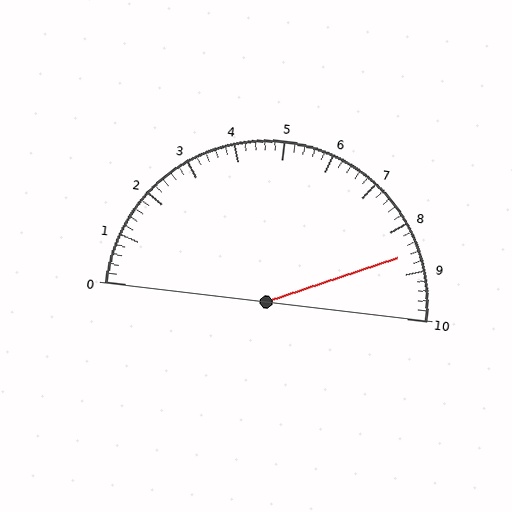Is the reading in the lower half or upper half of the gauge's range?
The reading is in the upper half of the range (0 to 10).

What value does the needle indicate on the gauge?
The needle indicates approximately 8.6.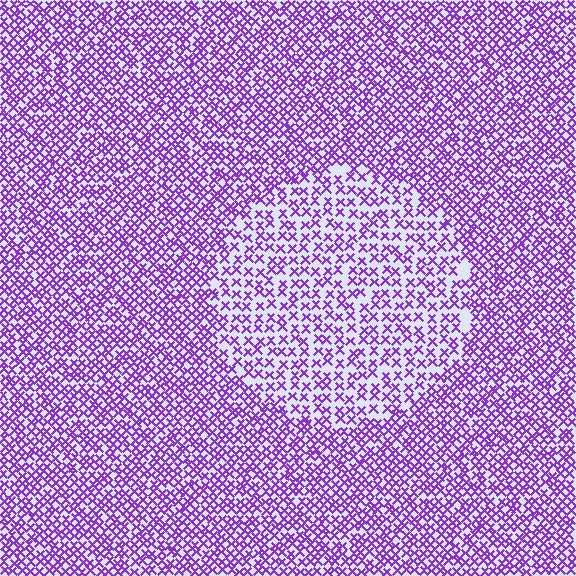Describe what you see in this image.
The image contains small purple elements arranged at two different densities. A circle-shaped region is visible where the elements are less densely packed than the surrounding area.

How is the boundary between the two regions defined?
The boundary is defined by a change in element density (approximately 1.7x ratio). All elements are the same color, size, and shape.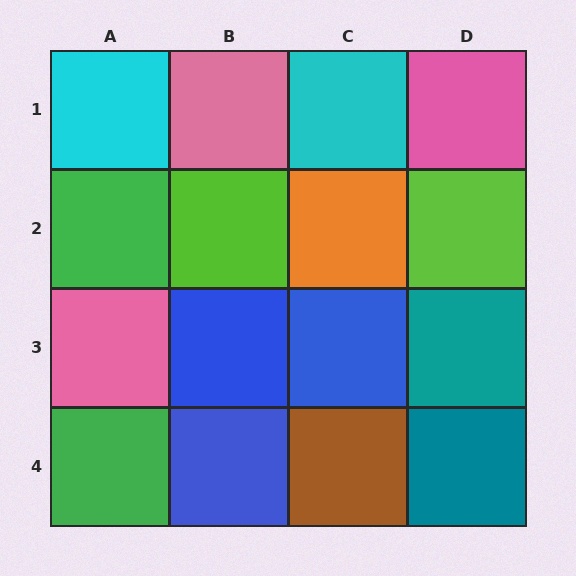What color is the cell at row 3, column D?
Teal.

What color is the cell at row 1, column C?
Cyan.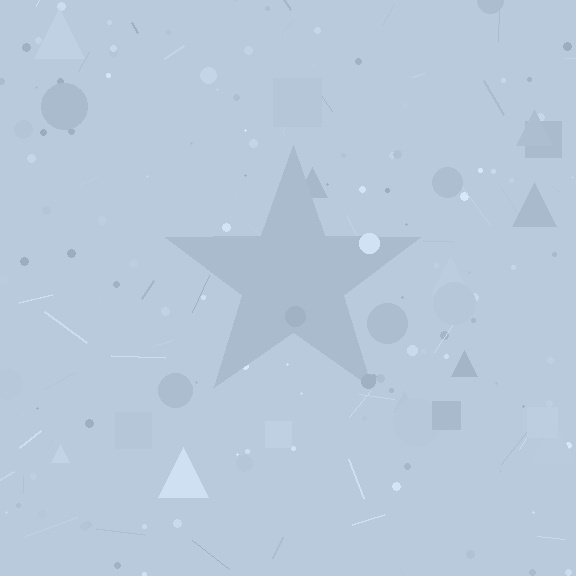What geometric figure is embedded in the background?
A star is embedded in the background.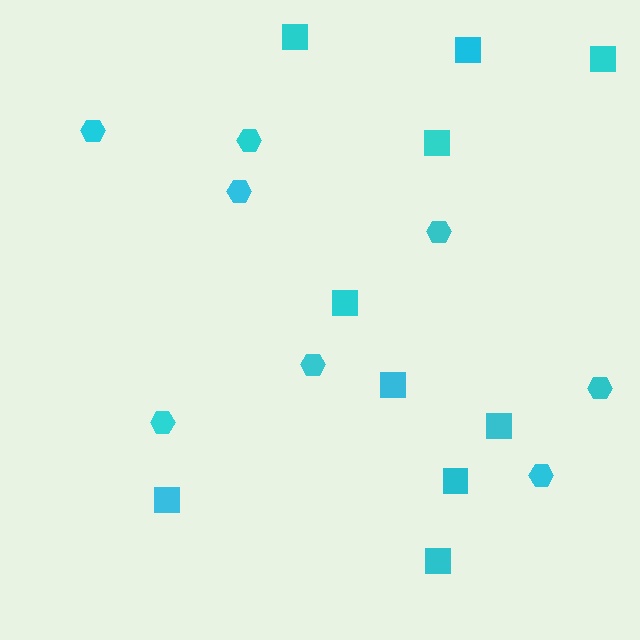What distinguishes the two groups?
There are 2 groups: one group of hexagons (8) and one group of squares (10).